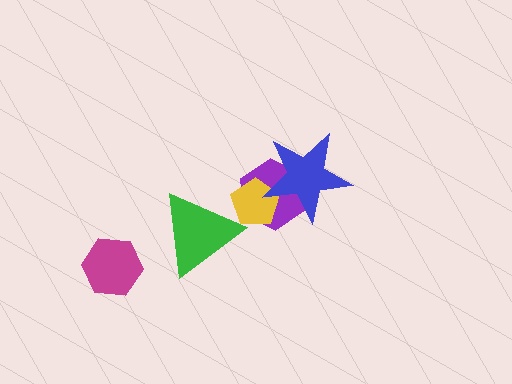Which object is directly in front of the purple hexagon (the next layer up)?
The yellow pentagon is directly in front of the purple hexagon.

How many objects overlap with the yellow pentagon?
3 objects overlap with the yellow pentagon.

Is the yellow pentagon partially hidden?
Yes, it is partially covered by another shape.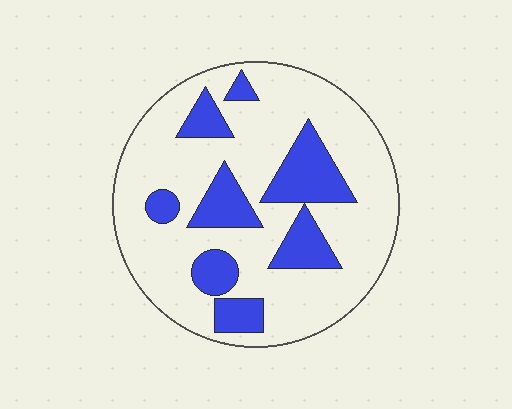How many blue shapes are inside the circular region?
8.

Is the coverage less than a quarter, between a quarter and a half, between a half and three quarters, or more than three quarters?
Less than a quarter.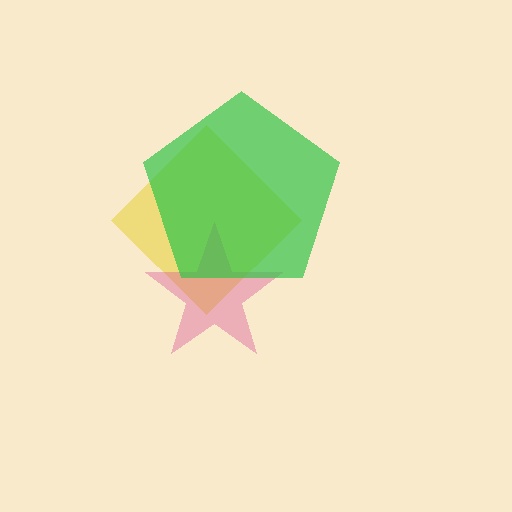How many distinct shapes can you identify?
There are 3 distinct shapes: a yellow diamond, a pink star, a green pentagon.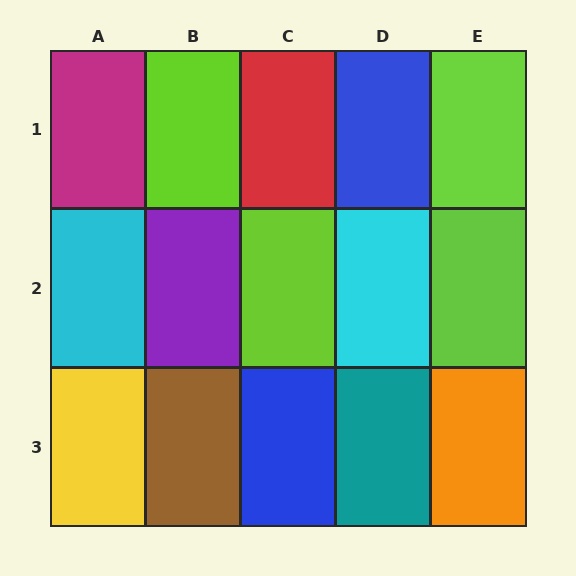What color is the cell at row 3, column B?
Brown.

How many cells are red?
1 cell is red.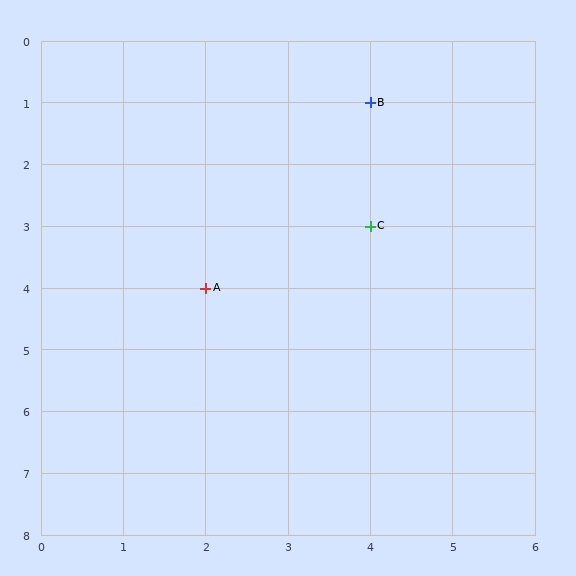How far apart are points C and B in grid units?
Points C and B are 2 rows apart.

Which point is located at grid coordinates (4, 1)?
Point B is at (4, 1).